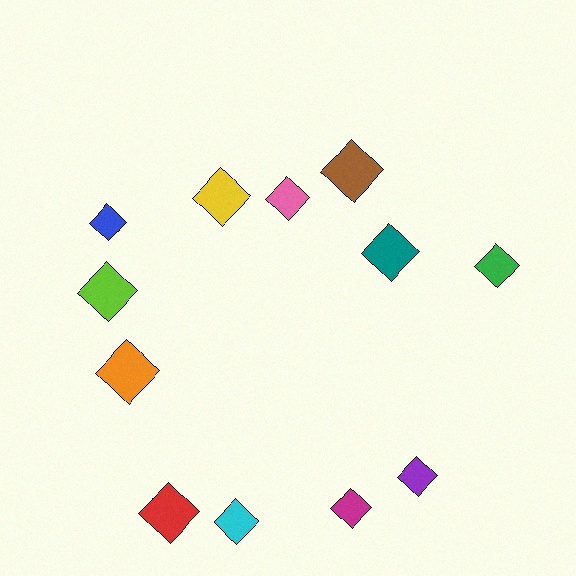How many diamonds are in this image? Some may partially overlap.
There are 12 diamonds.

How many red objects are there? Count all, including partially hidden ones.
There is 1 red object.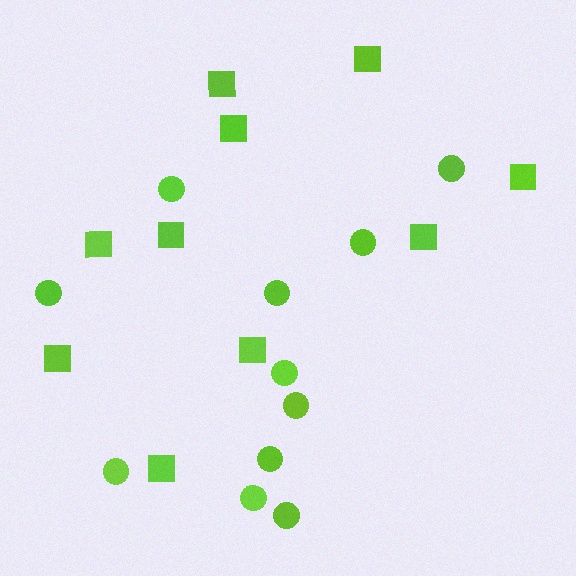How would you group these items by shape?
There are 2 groups: one group of circles (11) and one group of squares (10).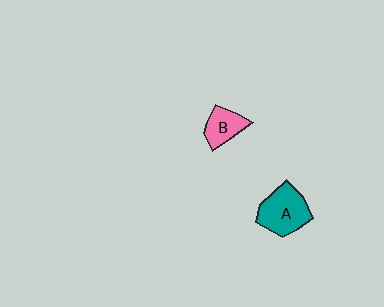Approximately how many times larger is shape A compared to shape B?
Approximately 1.6 times.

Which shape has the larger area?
Shape A (teal).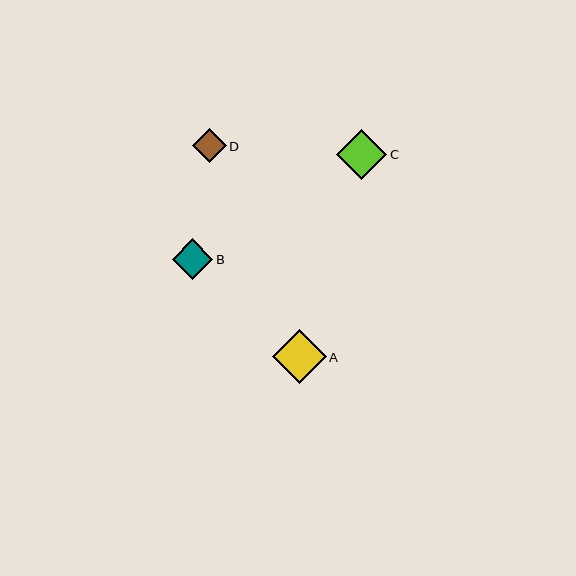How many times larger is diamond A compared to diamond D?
Diamond A is approximately 1.6 times the size of diamond D.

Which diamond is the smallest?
Diamond D is the smallest with a size of approximately 34 pixels.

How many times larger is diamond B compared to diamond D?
Diamond B is approximately 1.2 times the size of diamond D.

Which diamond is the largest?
Diamond A is the largest with a size of approximately 54 pixels.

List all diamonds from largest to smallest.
From largest to smallest: A, C, B, D.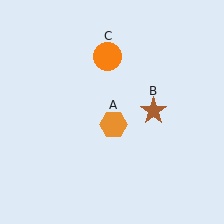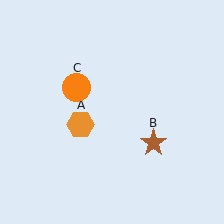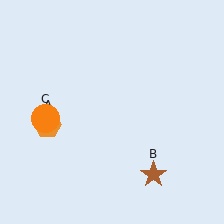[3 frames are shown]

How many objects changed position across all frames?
3 objects changed position: orange hexagon (object A), brown star (object B), orange circle (object C).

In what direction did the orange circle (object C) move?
The orange circle (object C) moved down and to the left.